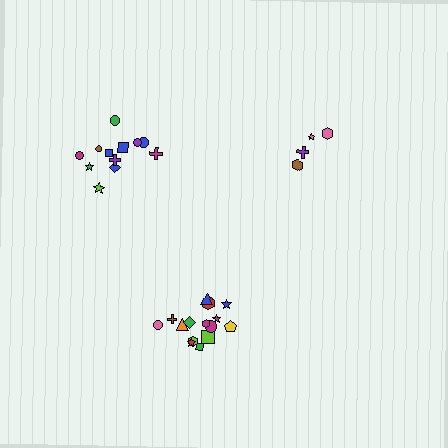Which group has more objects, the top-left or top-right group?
The top-left group.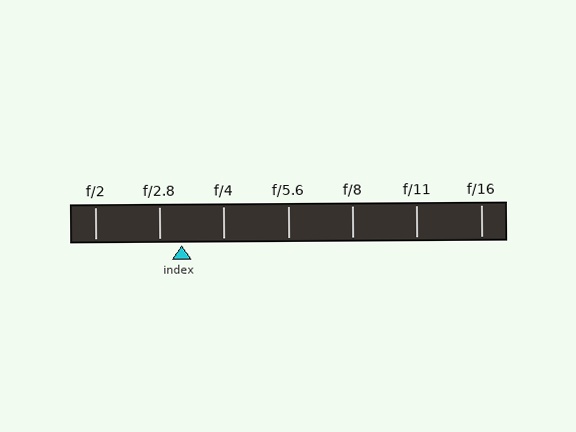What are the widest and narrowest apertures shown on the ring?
The widest aperture shown is f/2 and the narrowest is f/16.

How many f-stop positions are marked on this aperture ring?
There are 7 f-stop positions marked.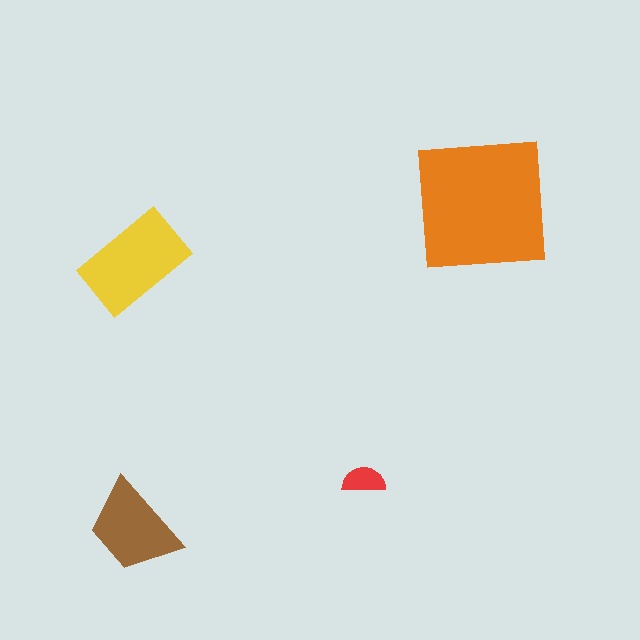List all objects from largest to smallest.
The orange square, the yellow rectangle, the brown trapezoid, the red semicircle.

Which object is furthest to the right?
The orange square is rightmost.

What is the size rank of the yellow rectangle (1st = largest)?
2nd.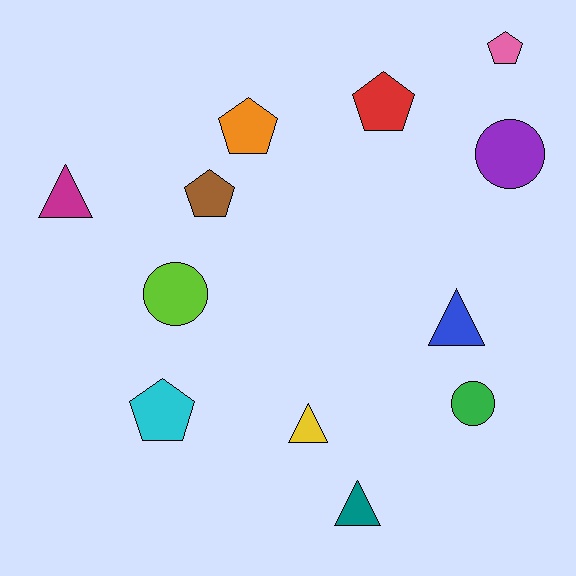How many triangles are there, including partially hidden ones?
There are 4 triangles.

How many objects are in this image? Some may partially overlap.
There are 12 objects.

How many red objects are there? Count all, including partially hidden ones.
There is 1 red object.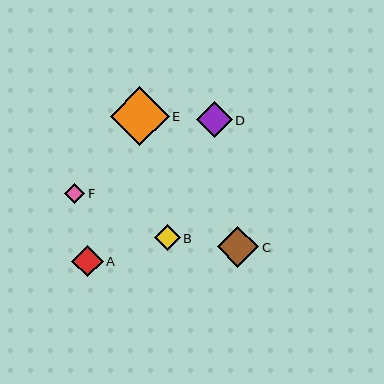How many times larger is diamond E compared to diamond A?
Diamond E is approximately 1.9 times the size of diamond A.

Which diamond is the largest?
Diamond E is the largest with a size of approximately 59 pixels.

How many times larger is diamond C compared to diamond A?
Diamond C is approximately 1.3 times the size of diamond A.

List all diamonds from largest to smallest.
From largest to smallest: E, C, D, A, B, F.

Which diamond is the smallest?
Diamond F is the smallest with a size of approximately 20 pixels.